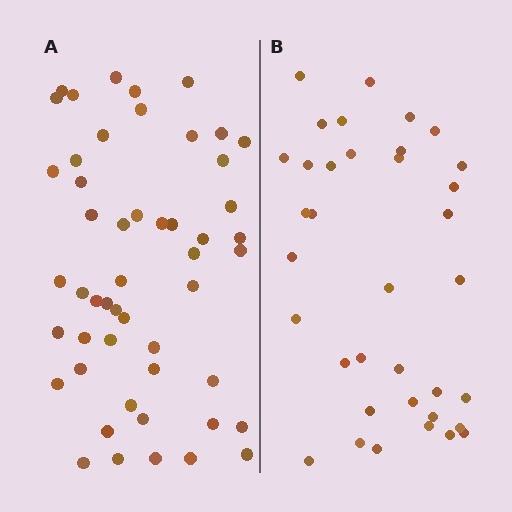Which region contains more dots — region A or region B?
Region A (the left region) has more dots.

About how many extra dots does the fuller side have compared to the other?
Region A has approximately 15 more dots than region B.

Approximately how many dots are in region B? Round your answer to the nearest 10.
About 40 dots. (The exact count is 36, which rounds to 40.)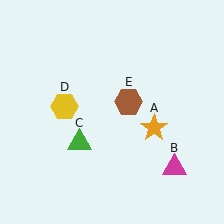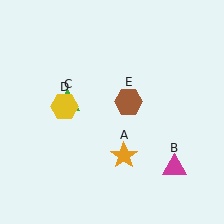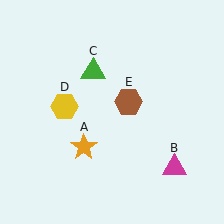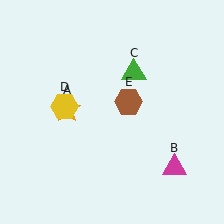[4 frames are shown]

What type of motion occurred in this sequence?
The orange star (object A), green triangle (object C) rotated clockwise around the center of the scene.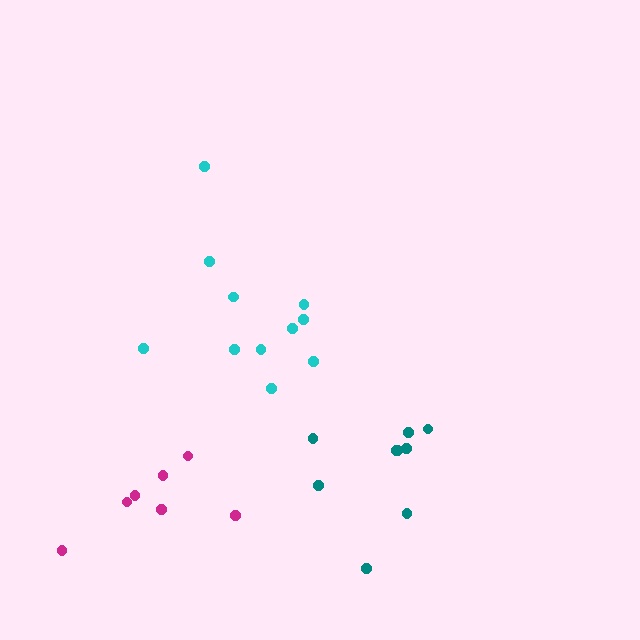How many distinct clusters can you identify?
There are 3 distinct clusters.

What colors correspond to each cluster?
The clusters are colored: teal, cyan, magenta.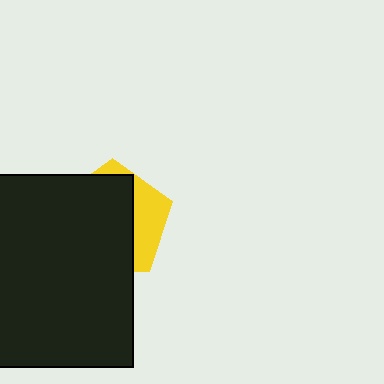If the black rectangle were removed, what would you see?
You would see the complete yellow pentagon.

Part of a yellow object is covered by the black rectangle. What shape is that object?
It is a pentagon.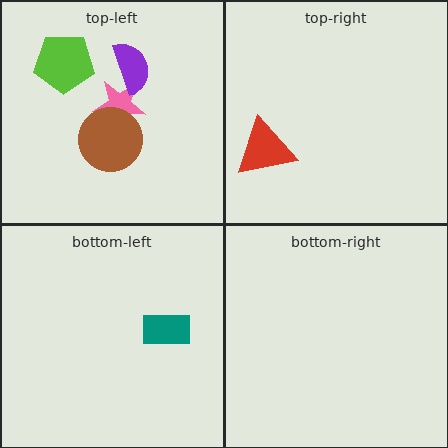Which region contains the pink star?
The top-left region.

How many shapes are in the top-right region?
1.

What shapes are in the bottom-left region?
The teal rectangle.